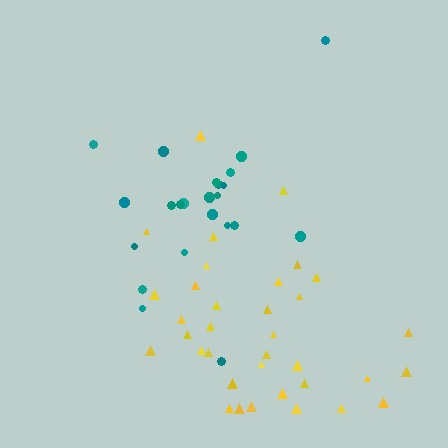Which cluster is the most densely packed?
Yellow.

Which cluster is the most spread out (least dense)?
Teal.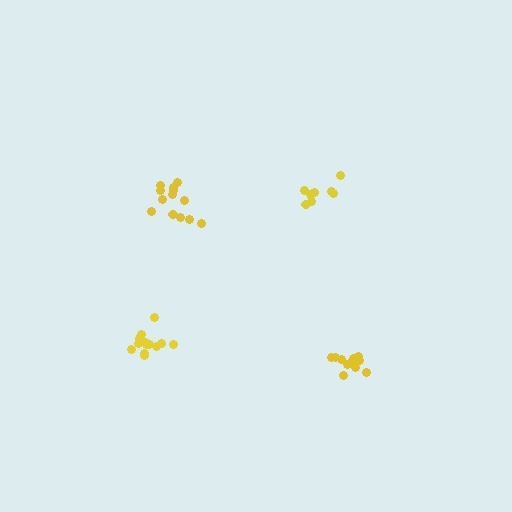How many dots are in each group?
Group 1: 8 dots, Group 2: 13 dots, Group 3: 13 dots, Group 4: 11 dots (45 total).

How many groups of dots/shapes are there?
There are 4 groups.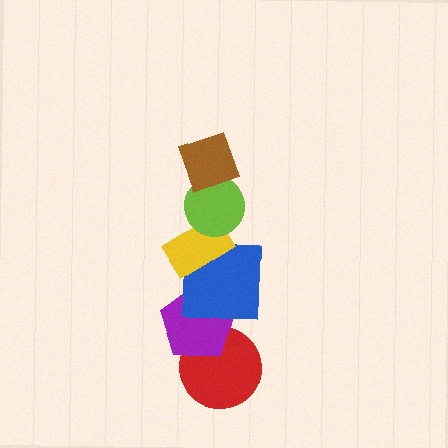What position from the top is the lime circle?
The lime circle is 2nd from the top.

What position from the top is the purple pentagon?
The purple pentagon is 5th from the top.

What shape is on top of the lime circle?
The brown diamond is on top of the lime circle.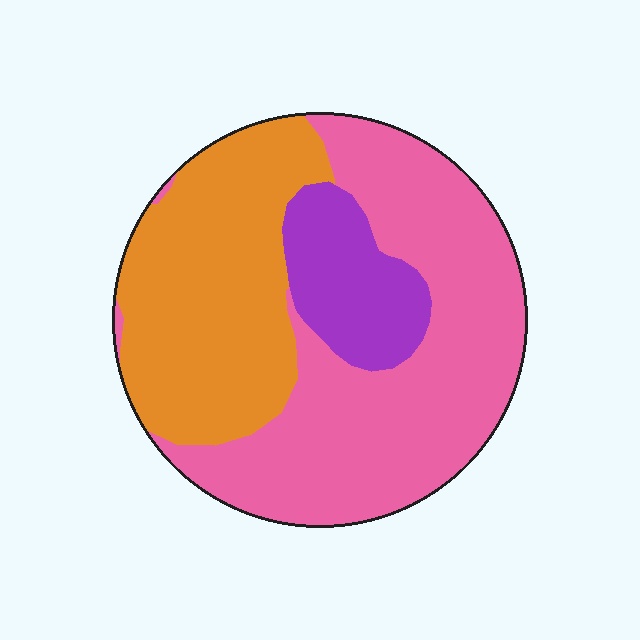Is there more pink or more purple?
Pink.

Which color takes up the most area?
Pink, at roughly 50%.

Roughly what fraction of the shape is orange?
Orange covers around 35% of the shape.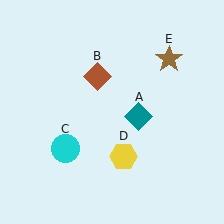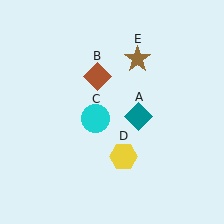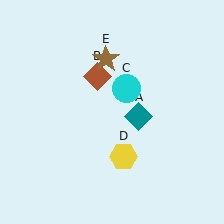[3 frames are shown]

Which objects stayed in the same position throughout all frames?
Teal diamond (object A) and brown diamond (object B) and yellow hexagon (object D) remained stationary.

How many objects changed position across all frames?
2 objects changed position: cyan circle (object C), brown star (object E).